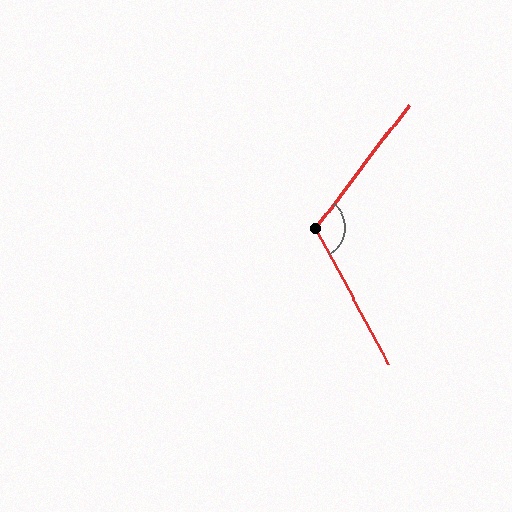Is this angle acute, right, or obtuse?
It is obtuse.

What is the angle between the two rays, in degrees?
Approximately 114 degrees.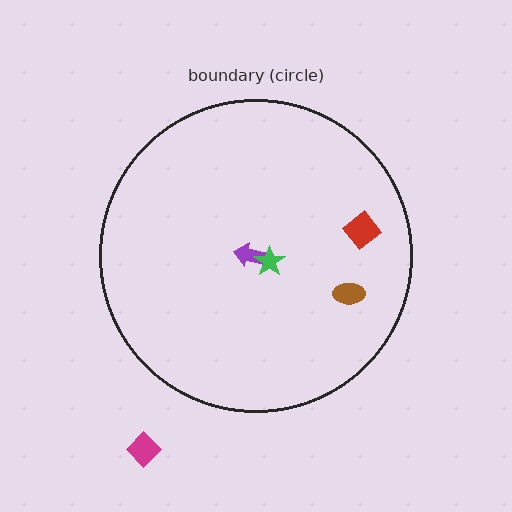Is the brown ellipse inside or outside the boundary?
Inside.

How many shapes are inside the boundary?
4 inside, 1 outside.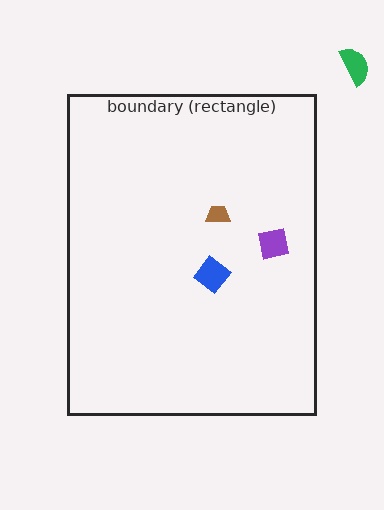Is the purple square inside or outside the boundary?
Inside.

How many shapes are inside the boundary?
3 inside, 1 outside.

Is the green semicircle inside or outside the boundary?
Outside.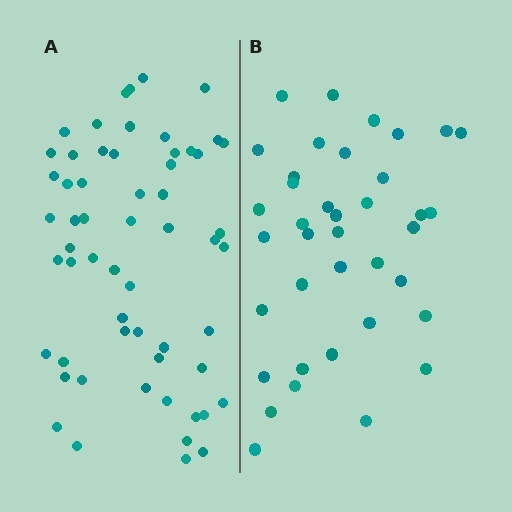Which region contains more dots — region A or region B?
Region A (the left region) has more dots.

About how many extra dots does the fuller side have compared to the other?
Region A has approximately 20 more dots than region B.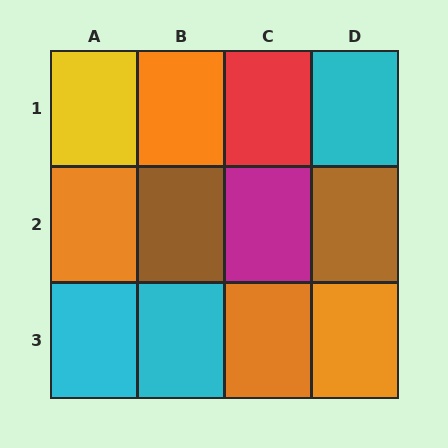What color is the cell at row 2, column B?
Brown.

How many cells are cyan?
3 cells are cyan.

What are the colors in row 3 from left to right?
Cyan, cyan, orange, orange.